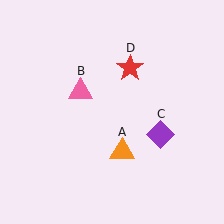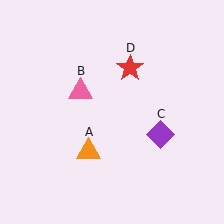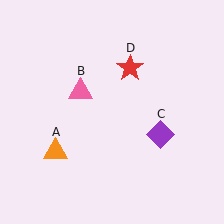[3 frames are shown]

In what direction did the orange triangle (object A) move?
The orange triangle (object A) moved left.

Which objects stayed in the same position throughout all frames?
Pink triangle (object B) and purple diamond (object C) and red star (object D) remained stationary.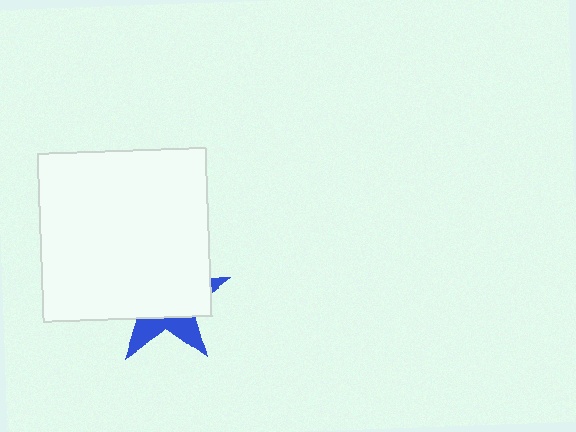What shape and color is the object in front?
The object in front is a white square.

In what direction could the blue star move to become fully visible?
The blue star could move down. That would shift it out from behind the white square entirely.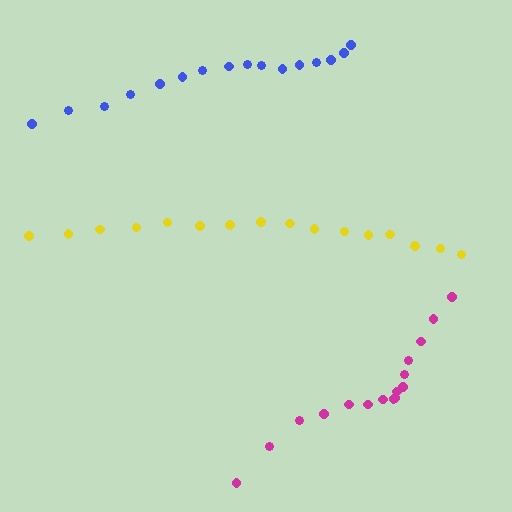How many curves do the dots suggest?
There are 3 distinct paths.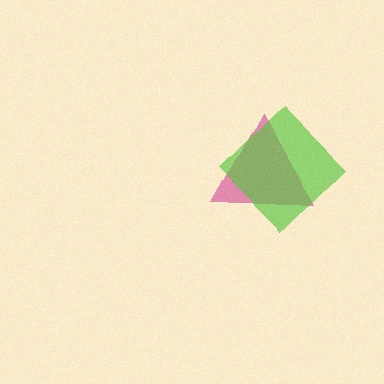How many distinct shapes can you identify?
There are 2 distinct shapes: a magenta triangle, a lime diamond.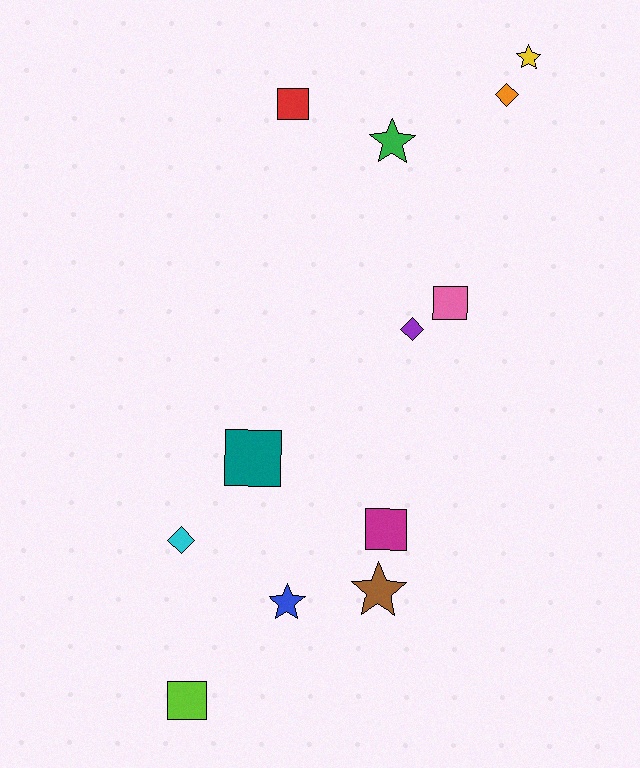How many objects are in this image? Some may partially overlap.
There are 12 objects.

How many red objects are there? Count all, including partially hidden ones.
There is 1 red object.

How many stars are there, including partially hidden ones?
There are 4 stars.